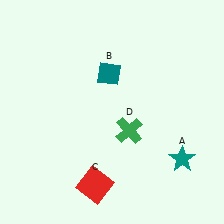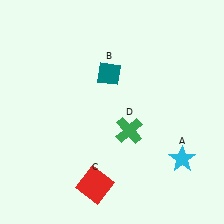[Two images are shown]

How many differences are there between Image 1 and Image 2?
There is 1 difference between the two images.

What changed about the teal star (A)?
In Image 1, A is teal. In Image 2, it changed to cyan.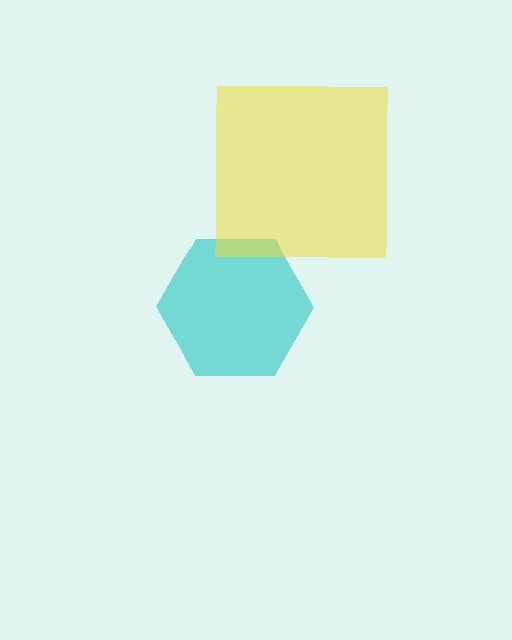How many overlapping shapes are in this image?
There are 2 overlapping shapes in the image.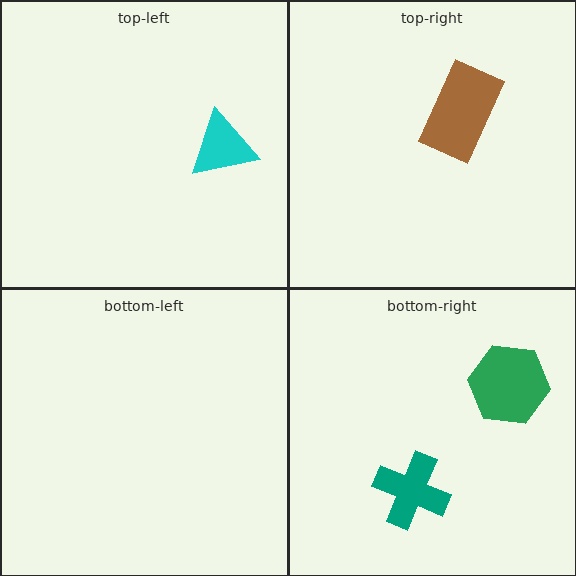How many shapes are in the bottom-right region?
2.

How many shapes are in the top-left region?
1.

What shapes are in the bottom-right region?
The teal cross, the green hexagon.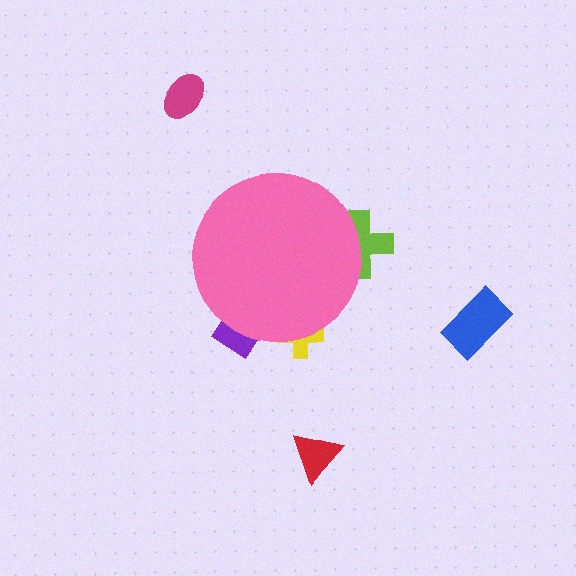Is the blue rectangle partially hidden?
No, the blue rectangle is fully visible.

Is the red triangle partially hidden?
No, the red triangle is fully visible.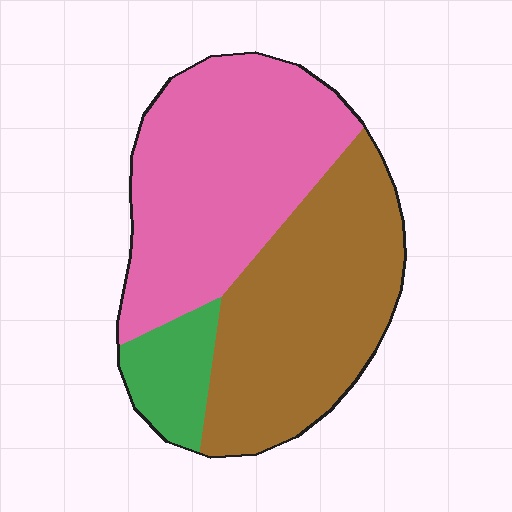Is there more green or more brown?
Brown.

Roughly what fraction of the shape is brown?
Brown takes up about two fifths (2/5) of the shape.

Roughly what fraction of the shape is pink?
Pink covers roughly 45% of the shape.